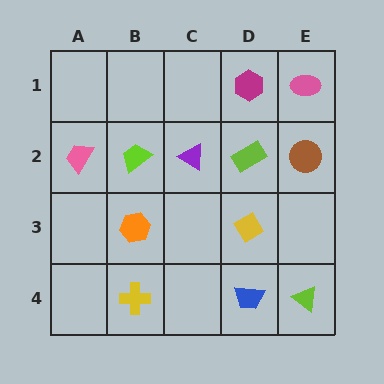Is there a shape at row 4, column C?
No, that cell is empty.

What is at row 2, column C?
A purple triangle.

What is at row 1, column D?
A magenta hexagon.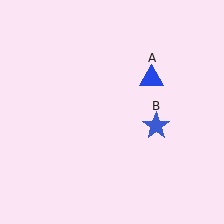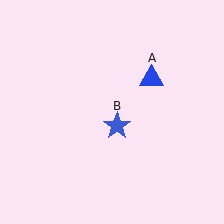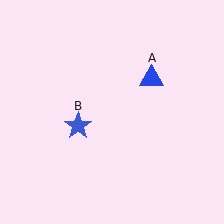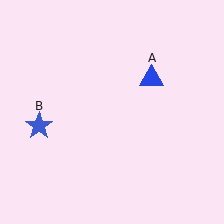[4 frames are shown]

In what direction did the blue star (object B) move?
The blue star (object B) moved left.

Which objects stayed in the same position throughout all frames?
Blue triangle (object A) remained stationary.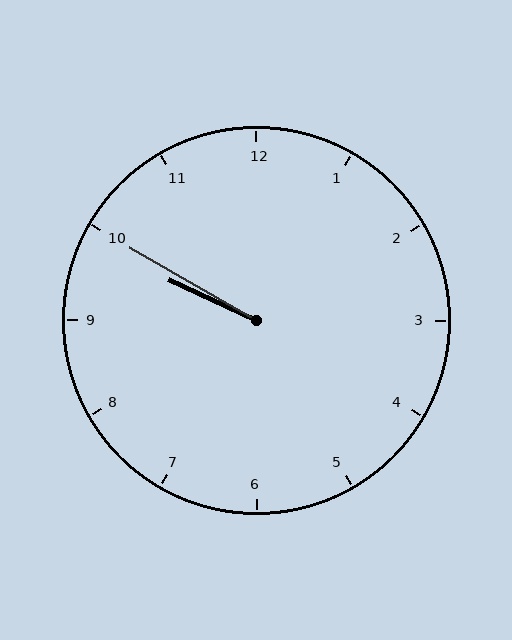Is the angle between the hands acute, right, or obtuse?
It is acute.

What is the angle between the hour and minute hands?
Approximately 5 degrees.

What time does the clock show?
9:50.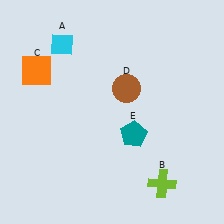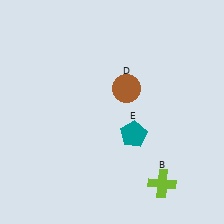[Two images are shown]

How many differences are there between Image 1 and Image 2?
There are 2 differences between the two images.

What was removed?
The orange square (C), the cyan diamond (A) were removed in Image 2.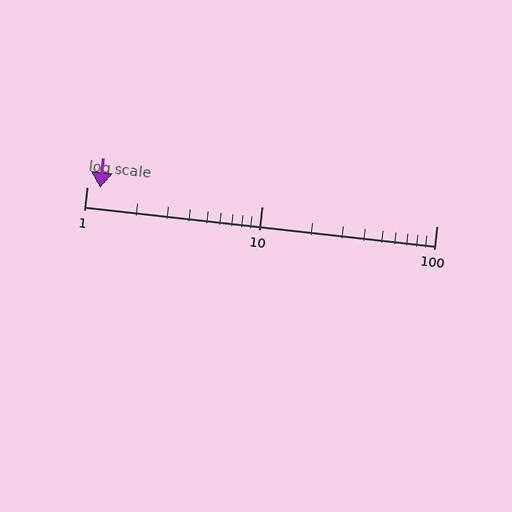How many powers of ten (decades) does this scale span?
The scale spans 2 decades, from 1 to 100.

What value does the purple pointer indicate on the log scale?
The pointer indicates approximately 1.2.